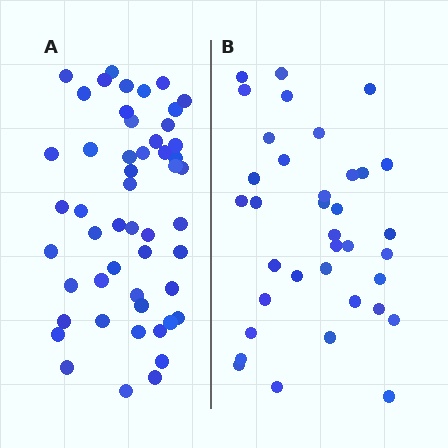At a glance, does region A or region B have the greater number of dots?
Region A (the left region) has more dots.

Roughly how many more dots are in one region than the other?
Region A has approximately 15 more dots than region B.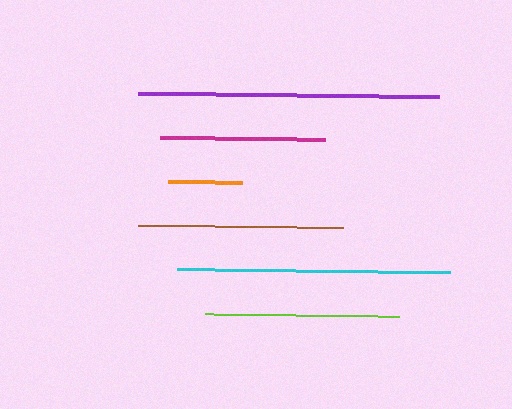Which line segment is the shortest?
The orange line is the shortest at approximately 73 pixels.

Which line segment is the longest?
The purple line is the longest at approximately 301 pixels.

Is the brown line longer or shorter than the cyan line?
The cyan line is longer than the brown line.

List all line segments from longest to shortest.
From longest to shortest: purple, cyan, brown, lime, magenta, orange.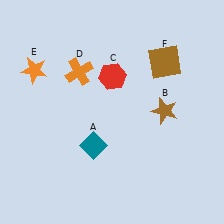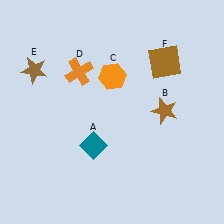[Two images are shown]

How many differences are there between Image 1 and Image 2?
There are 2 differences between the two images.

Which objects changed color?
C changed from red to orange. E changed from orange to brown.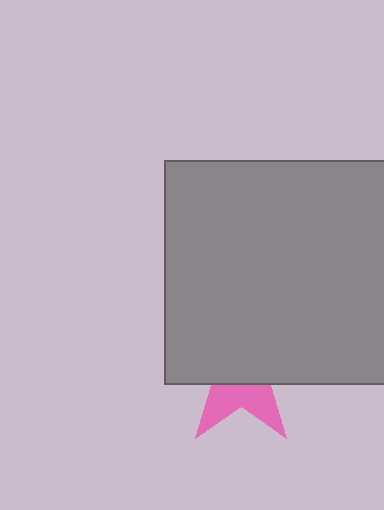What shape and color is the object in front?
The object in front is a gray square.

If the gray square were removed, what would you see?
You would see the complete pink star.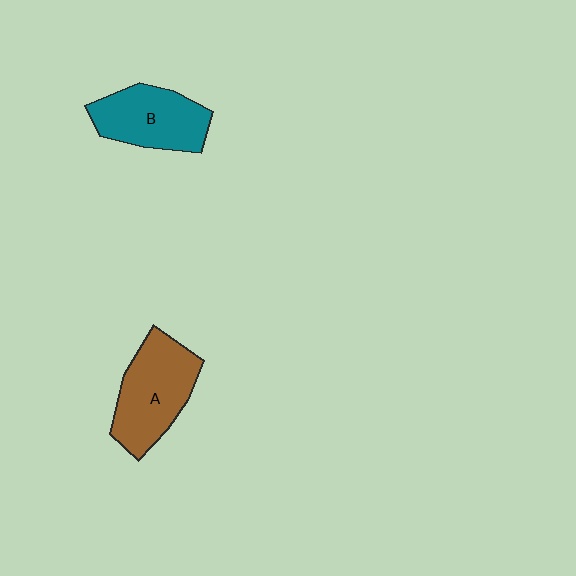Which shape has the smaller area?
Shape B (teal).